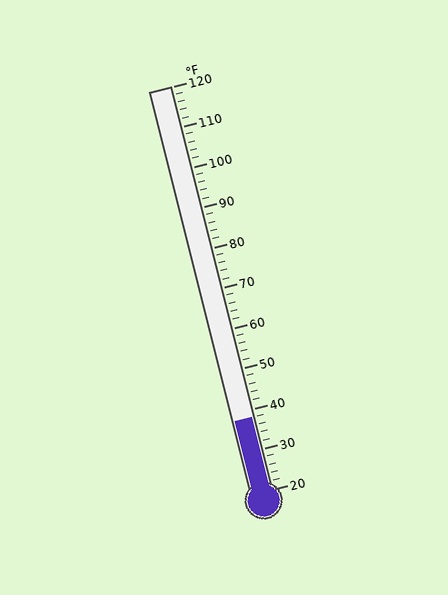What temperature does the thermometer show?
The thermometer shows approximately 38°F.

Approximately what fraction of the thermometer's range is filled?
The thermometer is filled to approximately 20% of its range.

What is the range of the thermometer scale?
The thermometer scale ranges from 20°F to 120°F.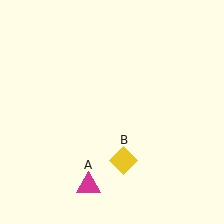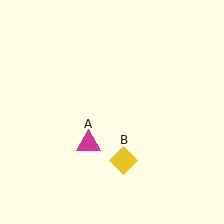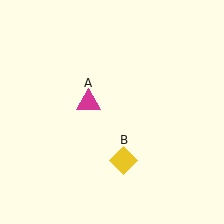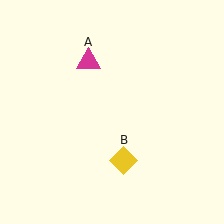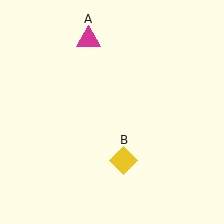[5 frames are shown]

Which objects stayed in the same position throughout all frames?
Yellow diamond (object B) remained stationary.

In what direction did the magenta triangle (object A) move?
The magenta triangle (object A) moved up.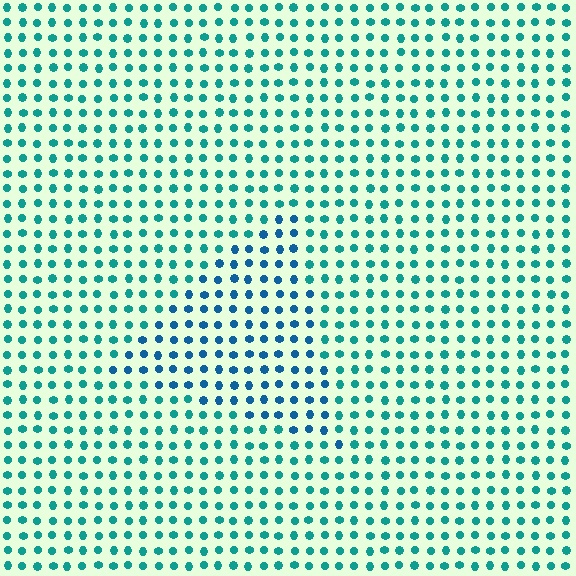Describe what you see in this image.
The image is filled with small teal elements in a uniform arrangement. A triangle-shaped region is visible where the elements are tinted to a slightly different hue, forming a subtle color boundary.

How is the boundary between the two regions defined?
The boundary is defined purely by a slight shift in hue (about 32 degrees). Spacing, size, and orientation are identical on both sides.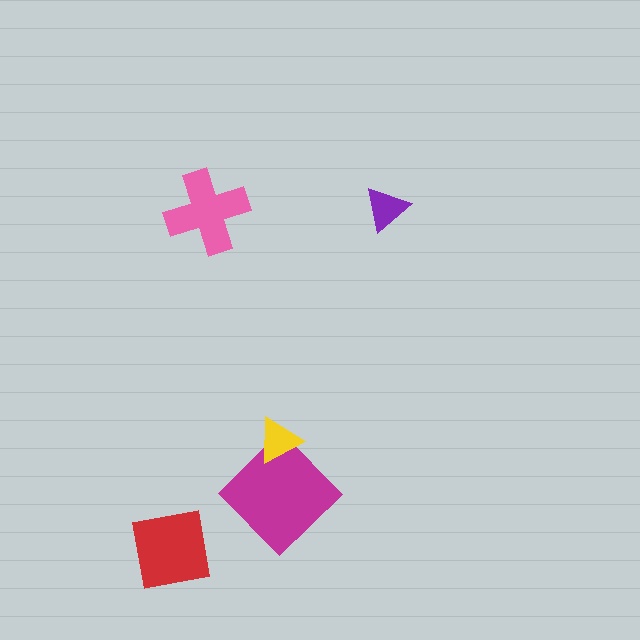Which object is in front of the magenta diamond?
The yellow triangle is in front of the magenta diamond.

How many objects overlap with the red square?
0 objects overlap with the red square.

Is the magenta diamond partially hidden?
Yes, it is partially covered by another shape.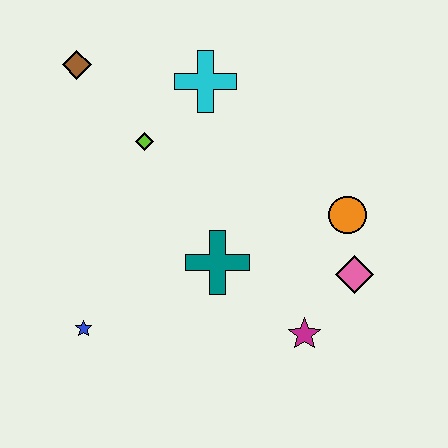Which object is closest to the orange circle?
The pink diamond is closest to the orange circle.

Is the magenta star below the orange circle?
Yes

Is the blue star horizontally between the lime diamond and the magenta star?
No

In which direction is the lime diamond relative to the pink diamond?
The lime diamond is to the left of the pink diamond.